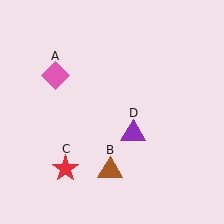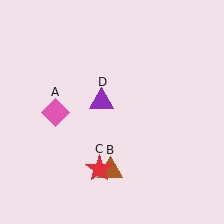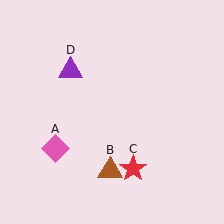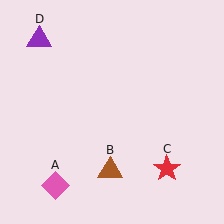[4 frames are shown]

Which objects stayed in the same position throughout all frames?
Brown triangle (object B) remained stationary.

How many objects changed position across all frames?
3 objects changed position: pink diamond (object A), red star (object C), purple triangle (object D).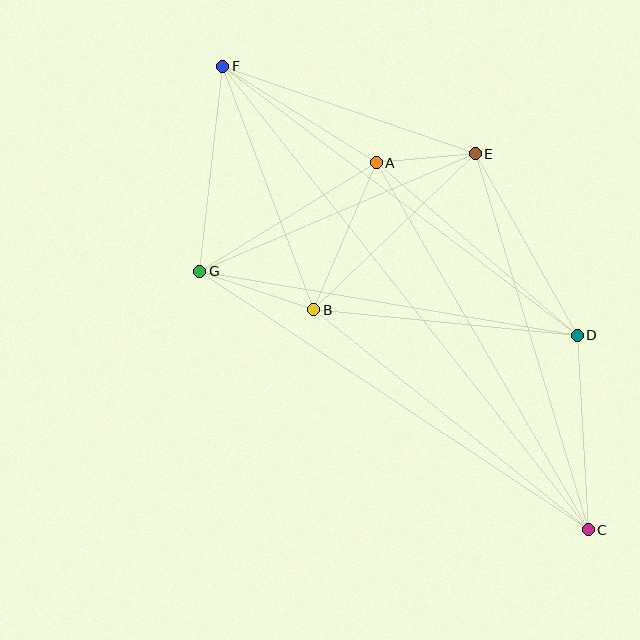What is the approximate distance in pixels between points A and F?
The distance between A and F is approximately 181 pixels.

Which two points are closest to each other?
Points A and E are closest to each other.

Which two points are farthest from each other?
Points C and F are farthest from each other.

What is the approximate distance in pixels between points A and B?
The distance between A and B is approximately 160 pixels.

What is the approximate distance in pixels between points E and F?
The distance between E and F is approximately 267 pixels.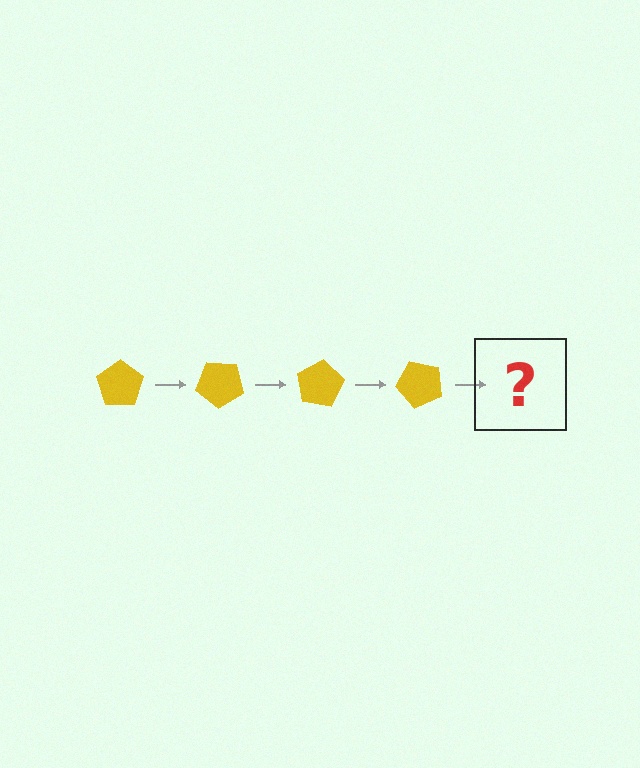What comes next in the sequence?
The next element should be a yellow pentagon rotated 160 degrees.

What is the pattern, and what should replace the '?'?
The pattern is that the pentagon rotates 40 degrees each step. The '?' should be a yellow pentagon rotated 160 degrees.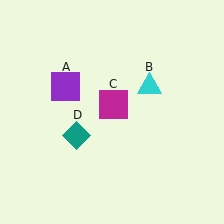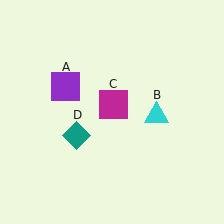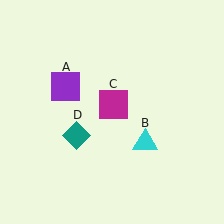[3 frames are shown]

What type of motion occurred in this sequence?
The cyan triangle (object B) rotated clockwise around the center of the scene.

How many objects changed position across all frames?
1 object changed position: cyan triangle (object B).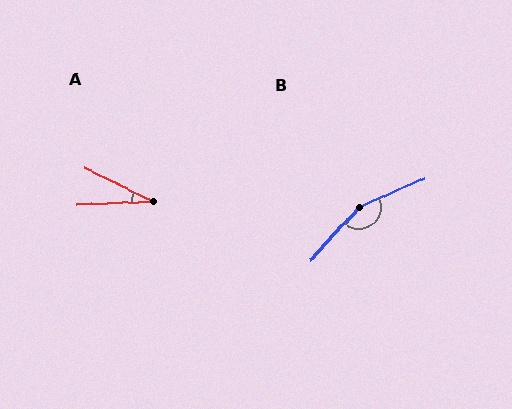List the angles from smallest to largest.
A (28°), B (157°).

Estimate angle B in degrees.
Approximately 157 degrees.